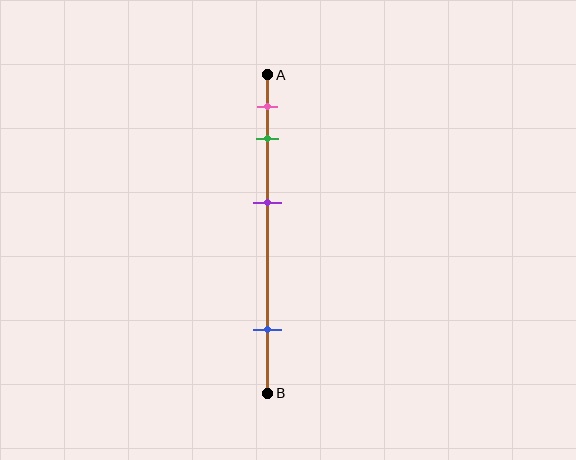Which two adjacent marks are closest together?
The pink and green marks are the closest adjacent pair.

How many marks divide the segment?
There are 4 marks dividing the segment.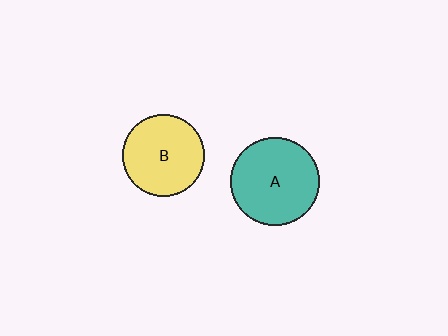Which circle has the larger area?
Circle A (teal).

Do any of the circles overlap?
No, none of the circles overlap.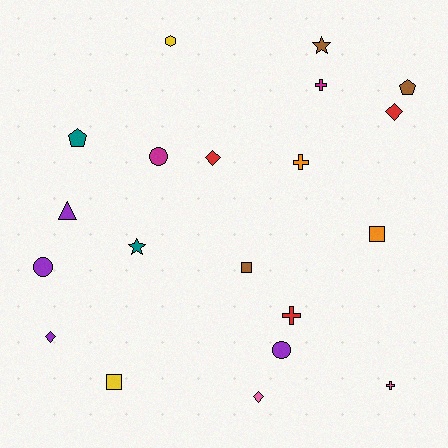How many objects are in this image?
There are 20 objects.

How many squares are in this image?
There are 3 squares.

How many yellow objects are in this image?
There are 2 yellow objects.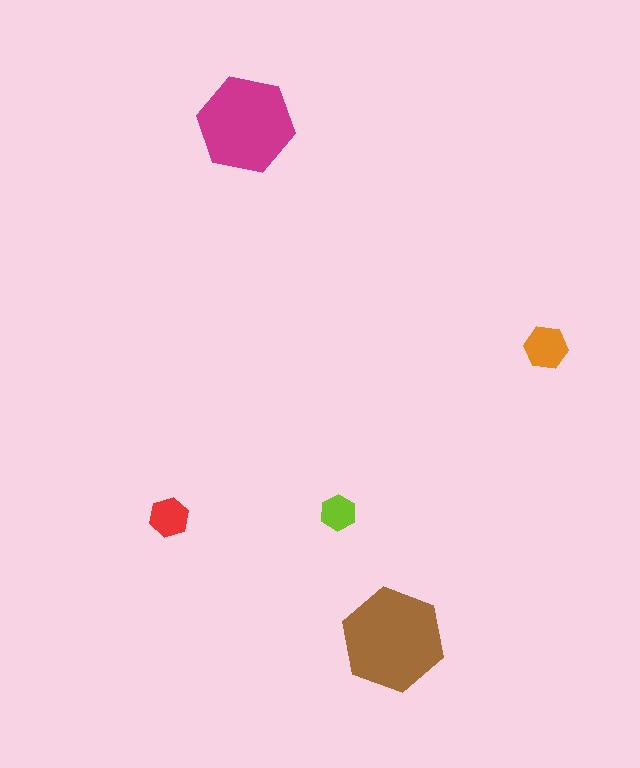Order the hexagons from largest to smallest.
the brown one, the magenta one, the orange one, the red one, the lime one.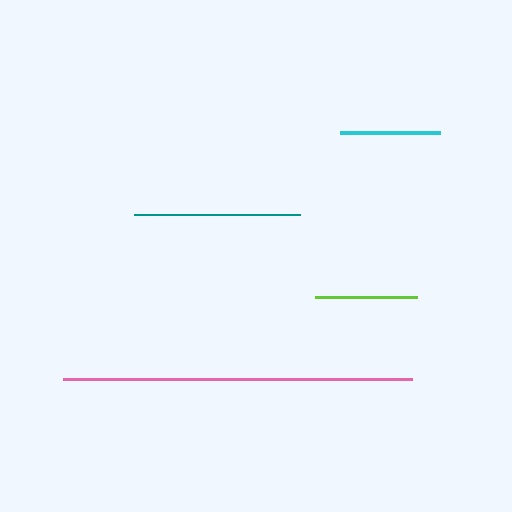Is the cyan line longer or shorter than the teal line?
The teal line is longer than the cyan line.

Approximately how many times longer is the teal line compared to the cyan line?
The teal line is approximately 1.7 times the length of the cyan line.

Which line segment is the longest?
The pink line is the longest at approximately 349 pixels.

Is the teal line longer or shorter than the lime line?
The teal line is longer than the lime line.